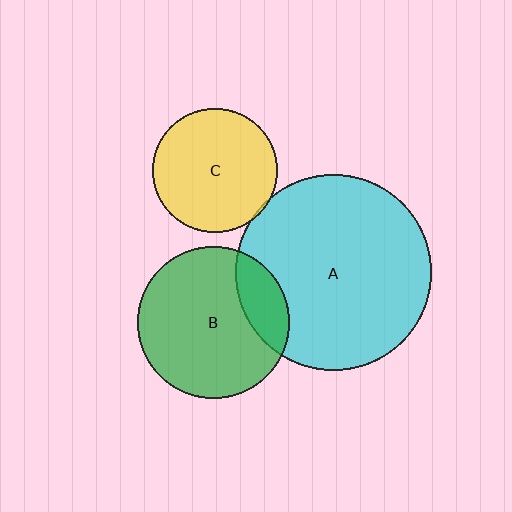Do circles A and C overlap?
Yes.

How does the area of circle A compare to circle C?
Approximately 2.5 times.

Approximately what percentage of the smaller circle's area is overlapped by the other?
Approximately 5%.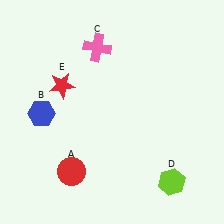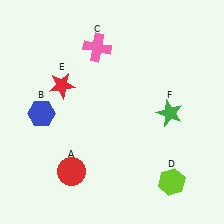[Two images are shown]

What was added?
A green star (F) was added in Image 2.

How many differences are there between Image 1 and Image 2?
There is 1 difference between the two images.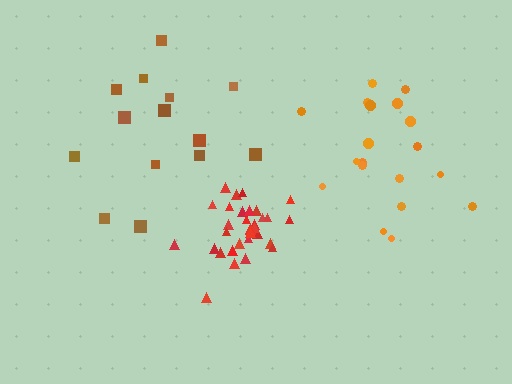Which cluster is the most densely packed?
Red.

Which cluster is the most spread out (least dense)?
Brown.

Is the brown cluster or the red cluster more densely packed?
Red.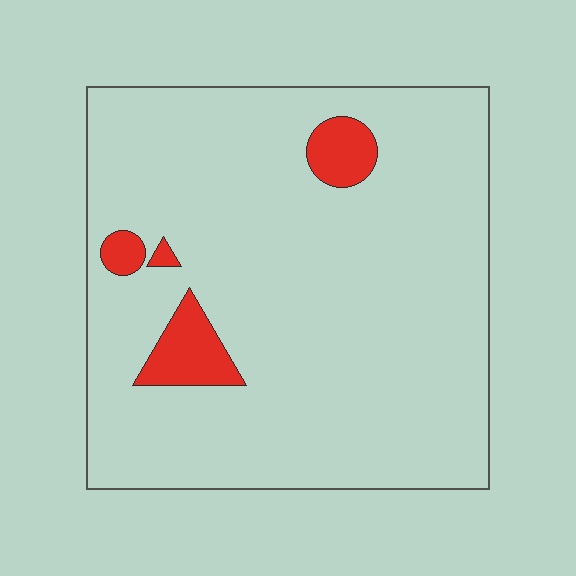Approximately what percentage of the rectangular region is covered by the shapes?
Approximately 5%.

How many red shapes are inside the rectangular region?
4.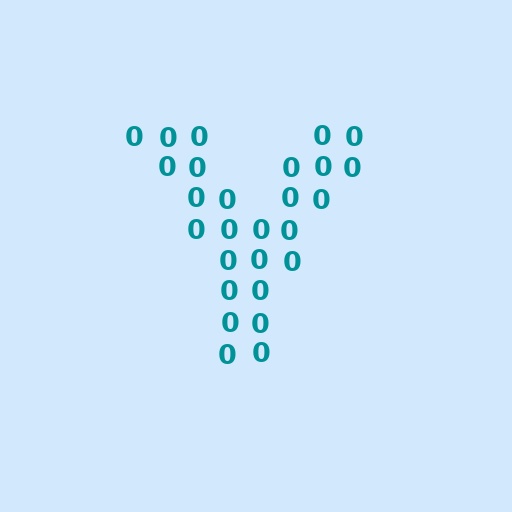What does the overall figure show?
The overall figure shows the letter Y.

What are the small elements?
The small elements are digit 0's.